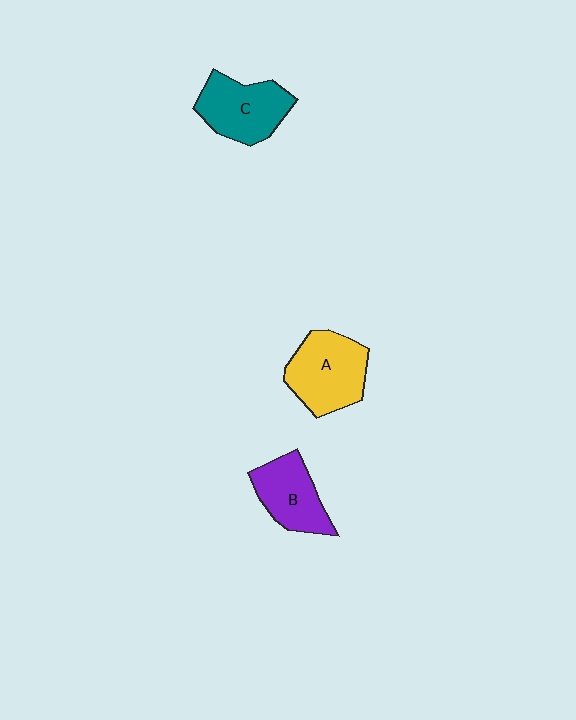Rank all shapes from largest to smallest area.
From largest to smallest: A (yellow), C (teal), B (purple).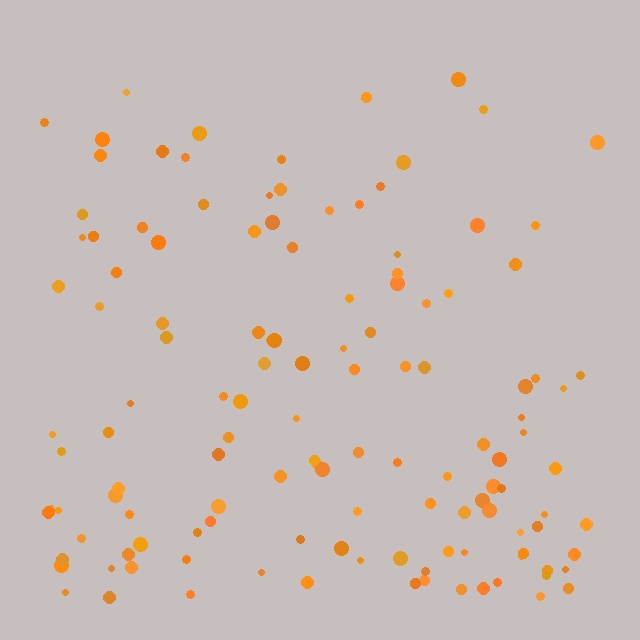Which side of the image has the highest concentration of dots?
The bottom.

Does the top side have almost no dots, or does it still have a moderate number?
Still a moderate number, just noticeably fewer than the bottom.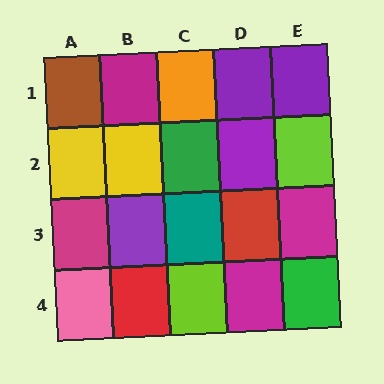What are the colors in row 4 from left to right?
Pink, red, lime, magenta, green.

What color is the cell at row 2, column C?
Green.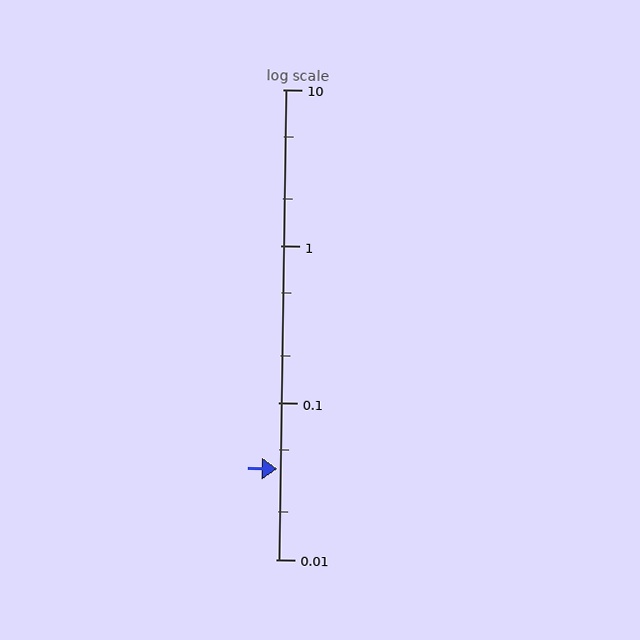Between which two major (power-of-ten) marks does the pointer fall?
The pointer is between 0.01 and 0.1.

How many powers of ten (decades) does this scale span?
The scale spans 3 decades, from 0.01 to 10.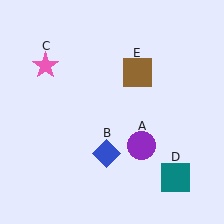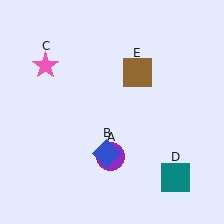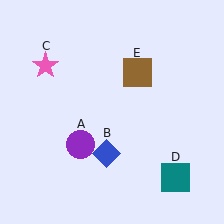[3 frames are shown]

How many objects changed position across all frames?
1 object changed position: purple circle (object A).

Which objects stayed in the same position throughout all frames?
Blue diamond (object B) and pink star (object C) and teal square (object D) and brown square (object E) remained stationary.